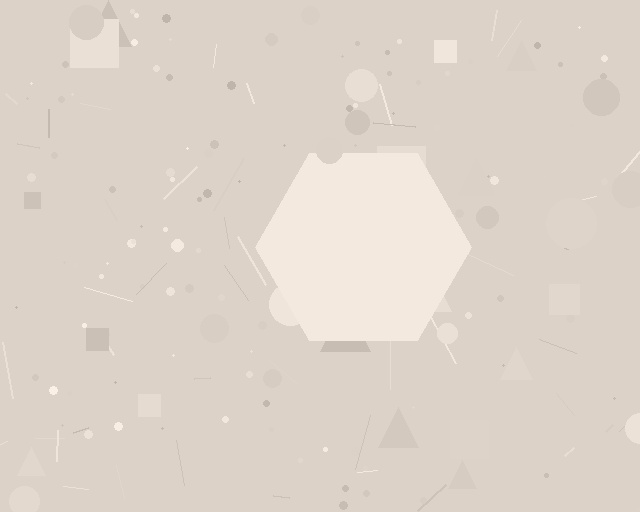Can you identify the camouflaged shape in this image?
The camouflaged shape is a hexagon.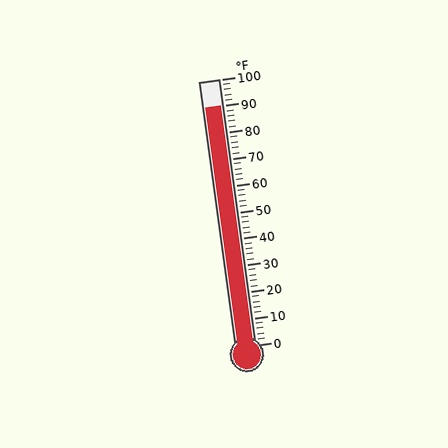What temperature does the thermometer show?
The thermometer shows approximately 90°F.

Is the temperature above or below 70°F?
The temperature is above 70°F.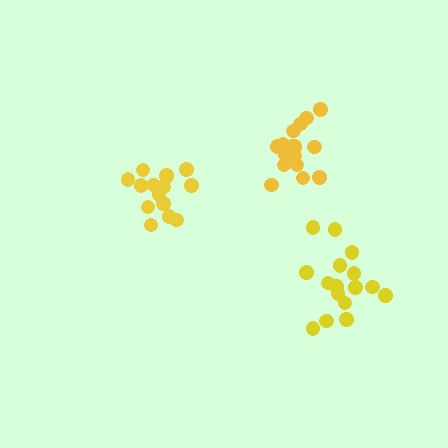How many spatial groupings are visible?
There are 3 spatial groupings.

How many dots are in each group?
Group 1: 15 dots, Group 2: 16 dots, Group 3: 19 dots (50 total).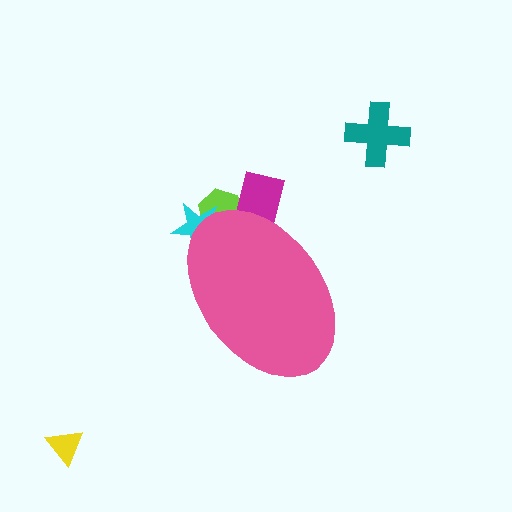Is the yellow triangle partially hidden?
No, the yellow triangle is fully visible.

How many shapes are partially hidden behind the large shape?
3 shapes are partially hidden.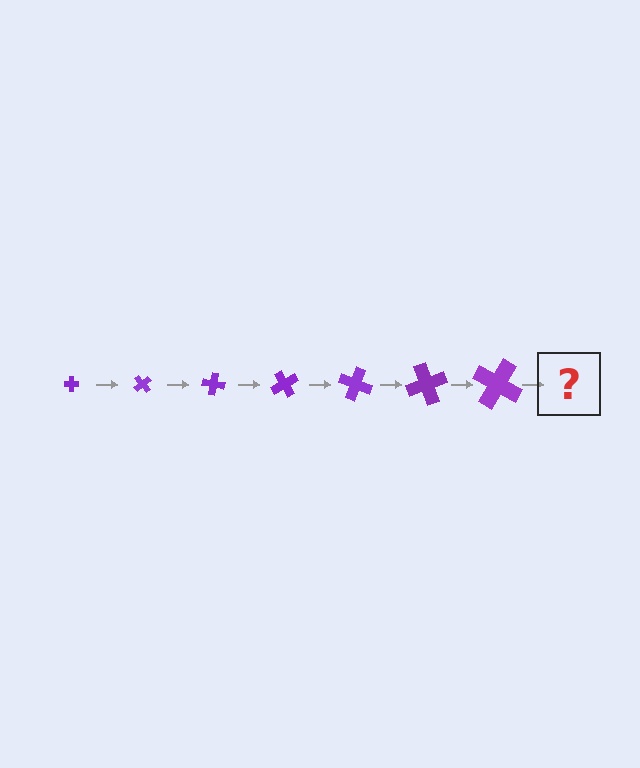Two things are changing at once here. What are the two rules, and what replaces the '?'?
The two rules are that the cross grows larger each step and it rotates 50 degrees each step. The '?' should be a cross, larger than the previous one and rotated 350 degrees from the start.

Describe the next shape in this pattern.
It should be a cross, larger than the previous one and rotated 350 degrees from the start.